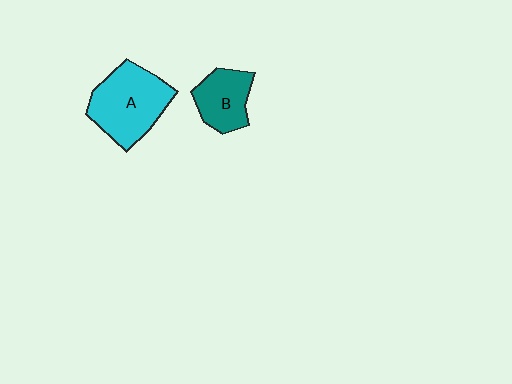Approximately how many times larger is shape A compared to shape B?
Approximately 1.6 times.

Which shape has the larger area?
Shape A (cyan).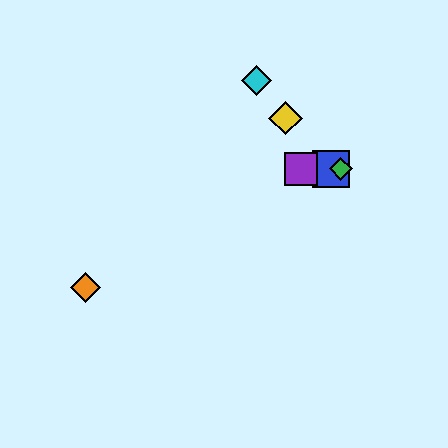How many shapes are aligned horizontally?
4 shapes (the red diamond, the blue square, the green diamond, the purple square) are aligned horizontally.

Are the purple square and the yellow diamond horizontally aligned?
No, the purple square is at y≈169 and the yellow diamond is at y≈118.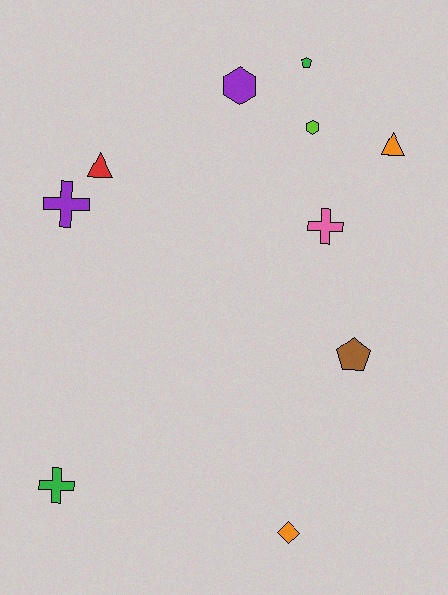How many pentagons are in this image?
There are 2 pentagons.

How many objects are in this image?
There are 10 objects.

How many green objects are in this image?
There are 2 green objects.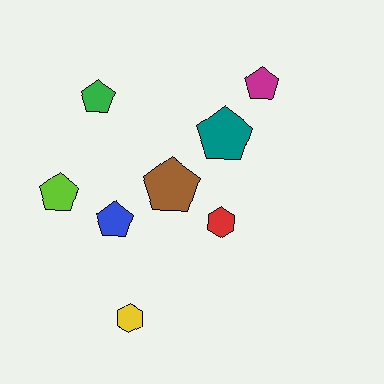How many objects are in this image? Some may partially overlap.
There are 8 objects.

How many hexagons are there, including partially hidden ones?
There are 2 hexagons.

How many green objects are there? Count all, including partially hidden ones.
There is 1 green object.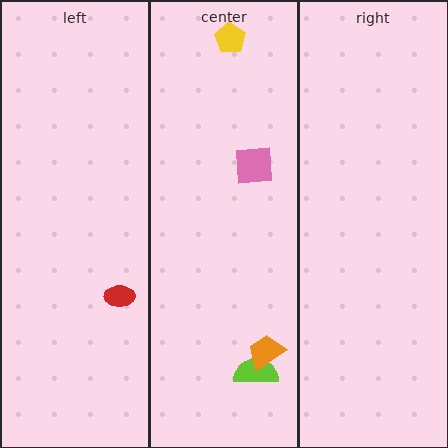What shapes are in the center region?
The lime semicircle, the orange trapezoid, the yellow pentagon, the pink square.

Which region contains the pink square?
The center region.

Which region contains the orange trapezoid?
The center region.